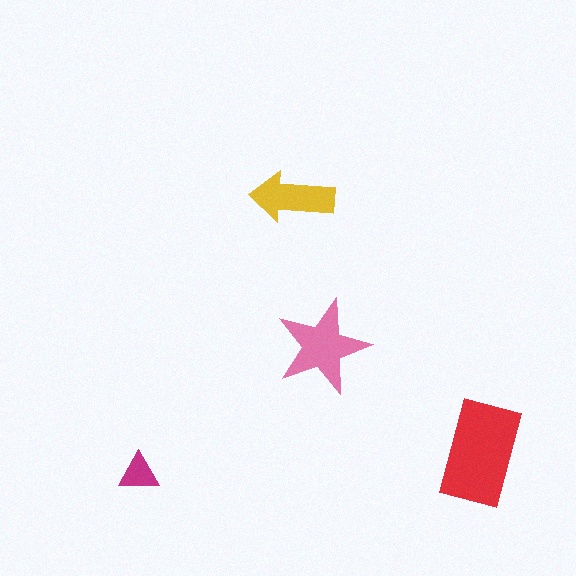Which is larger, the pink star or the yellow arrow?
The pink star.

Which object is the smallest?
The magenta triangle.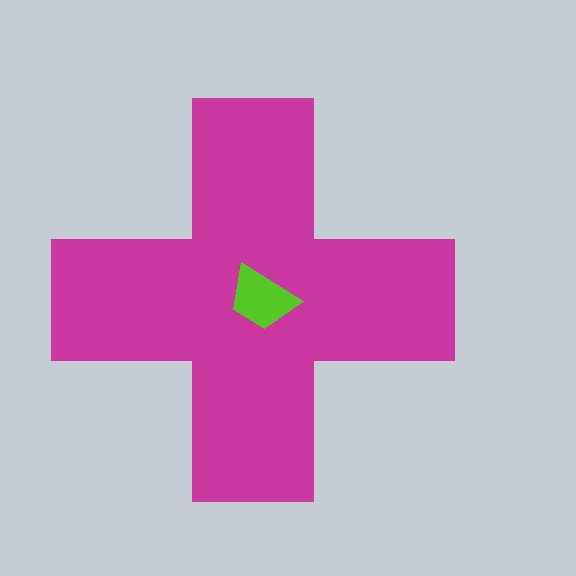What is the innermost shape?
The lime trapezoid.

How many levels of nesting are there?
2.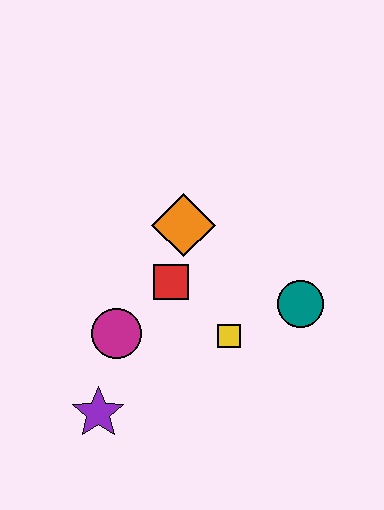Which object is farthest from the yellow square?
The purple star is farthest from the yellow square.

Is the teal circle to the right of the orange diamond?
Yes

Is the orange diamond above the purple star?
Yes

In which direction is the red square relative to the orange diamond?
The red square is below the orange diamond.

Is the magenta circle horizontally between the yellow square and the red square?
No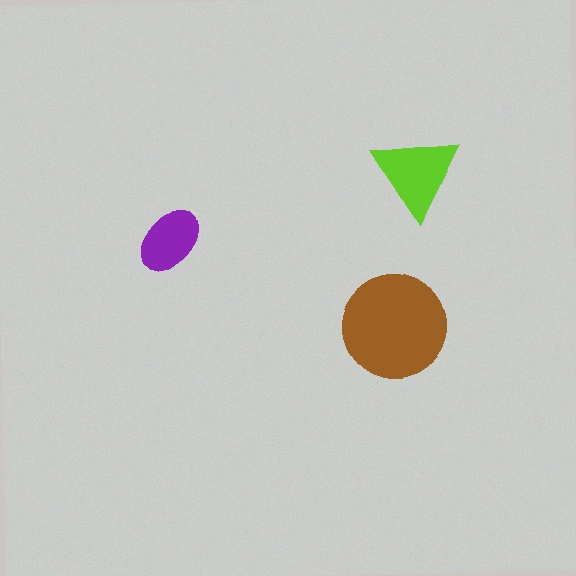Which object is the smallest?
The purple ellipse.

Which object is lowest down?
The brown circle is bottommost.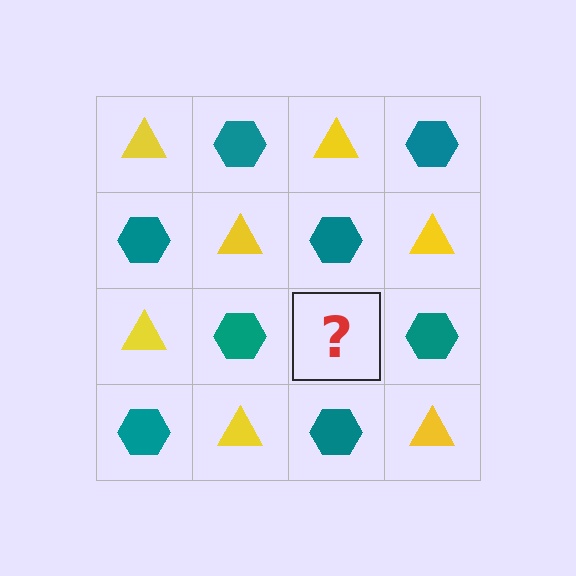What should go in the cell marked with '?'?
The missing cell should contain a yellow triangle.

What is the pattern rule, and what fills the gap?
The rule is that it alternates yellow triangle and teal hexagon in a checkerboard pattern. The gap should be filled with a yellow triangle.